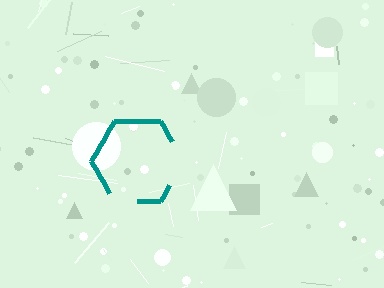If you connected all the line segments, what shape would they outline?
They would outline a hexagon.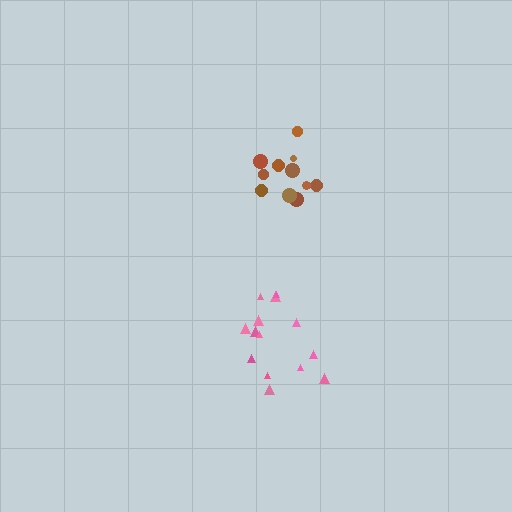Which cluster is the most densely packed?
Brown.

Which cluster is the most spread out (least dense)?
Pink.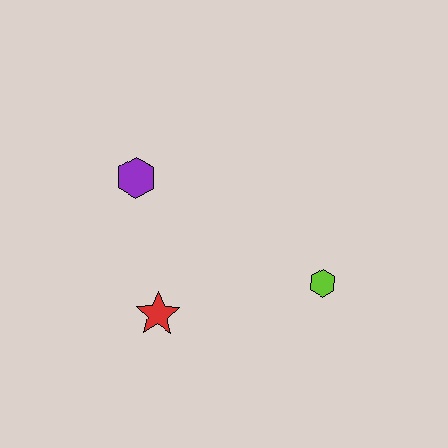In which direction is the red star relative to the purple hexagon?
The red star is below the purple hexagon.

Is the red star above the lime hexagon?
No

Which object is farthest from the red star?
The lime hexagon is farthest from the red star.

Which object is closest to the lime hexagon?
The red star is closest to the lime hexagon.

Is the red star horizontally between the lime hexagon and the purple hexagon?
Yes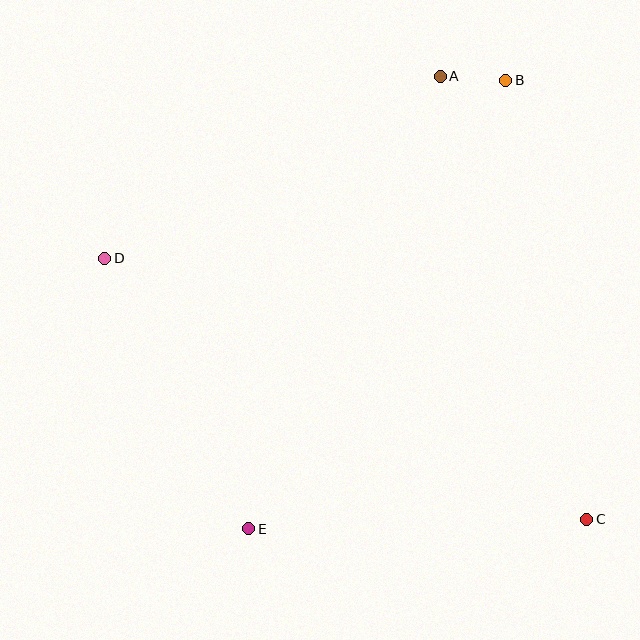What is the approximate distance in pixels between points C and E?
The distance between C and E is approximately 338 pixels.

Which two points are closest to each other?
Points A and B are closest to each other.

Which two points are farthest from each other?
Points C and D are farthest from each other.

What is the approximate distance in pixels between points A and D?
The distance between A and D is approximately 382 pixels.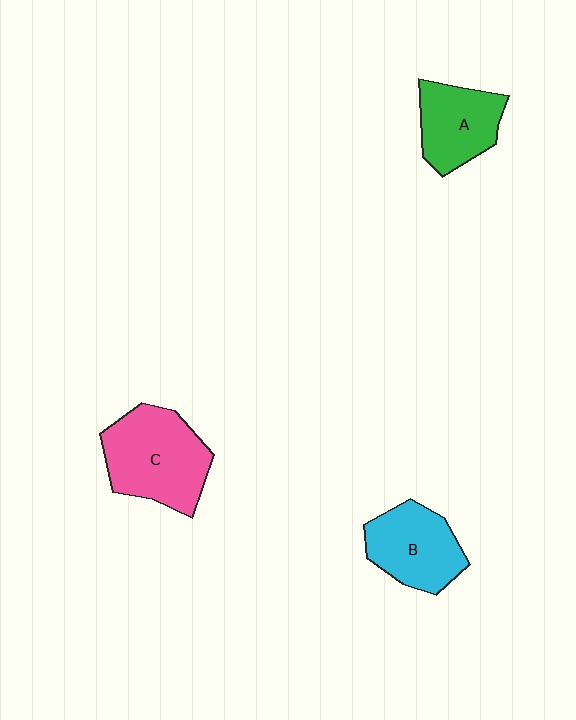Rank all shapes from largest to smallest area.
From largest to smallest: C (pink), B (cyan), A (green).